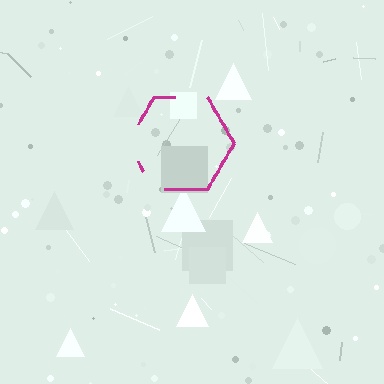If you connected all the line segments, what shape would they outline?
They would outline a hexagon.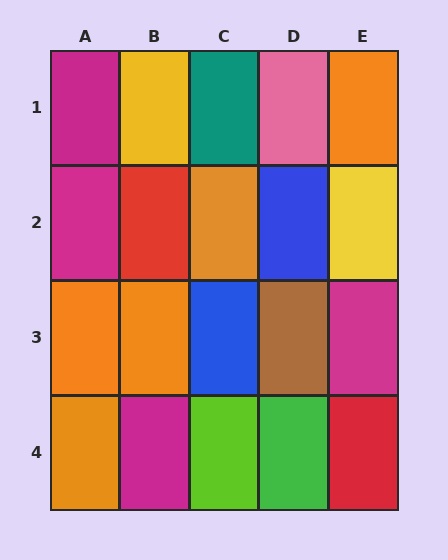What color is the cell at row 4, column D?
Green.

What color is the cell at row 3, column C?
Blue.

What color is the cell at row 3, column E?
Magenta.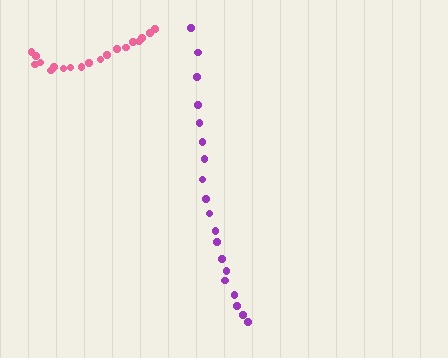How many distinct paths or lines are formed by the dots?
There are 2 distinct paths.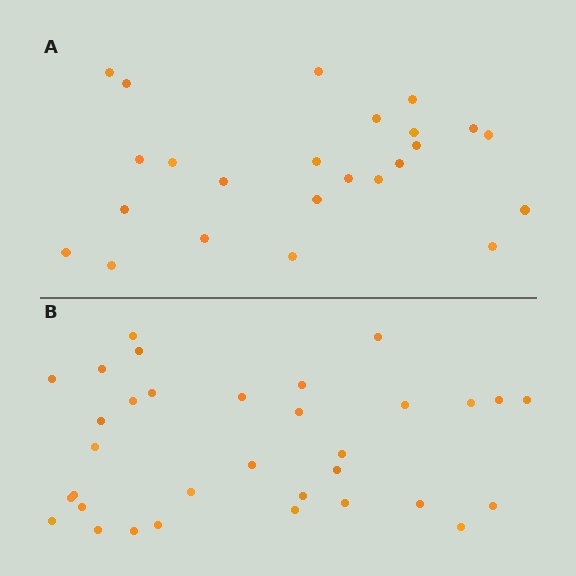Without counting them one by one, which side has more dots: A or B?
Region B (the bottom region) has more dots.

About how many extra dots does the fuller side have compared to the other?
Region B has roughly 8 or so more dots than region A.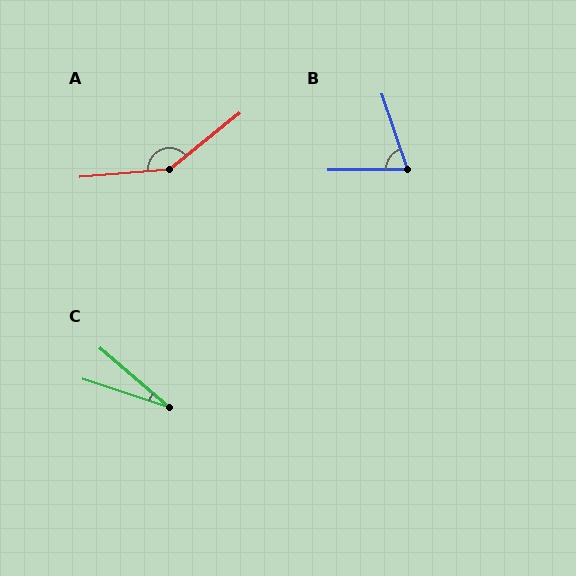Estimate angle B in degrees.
Approximately 71 degrees.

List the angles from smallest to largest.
C (22°), B (71°), A (146°).